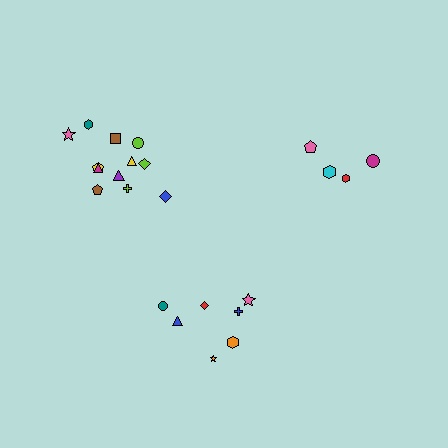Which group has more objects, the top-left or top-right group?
The top-left group.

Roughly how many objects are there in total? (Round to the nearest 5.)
Roughly 25 objects in total.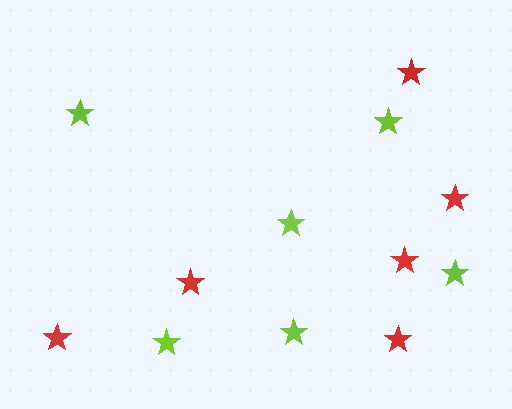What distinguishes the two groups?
There are 2 groups: one group of red stars (6) and one group of lime stars (6).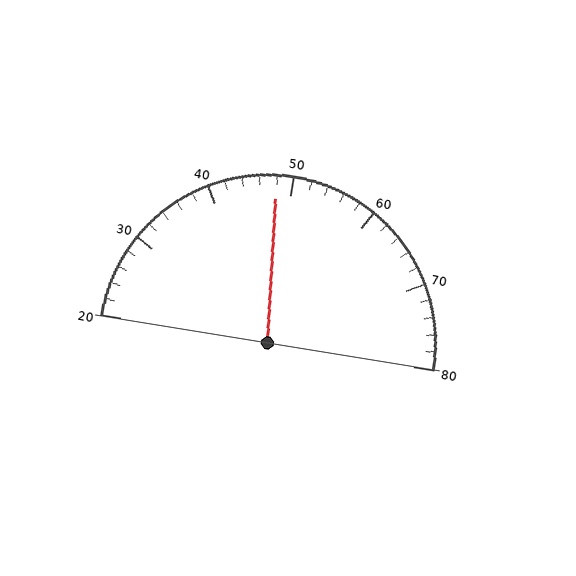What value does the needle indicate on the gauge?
The needle indicates approximately 48.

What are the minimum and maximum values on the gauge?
The gauge ranges from 20 to 80.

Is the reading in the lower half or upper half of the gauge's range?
The reading is in the lower half of the range (20 to 80).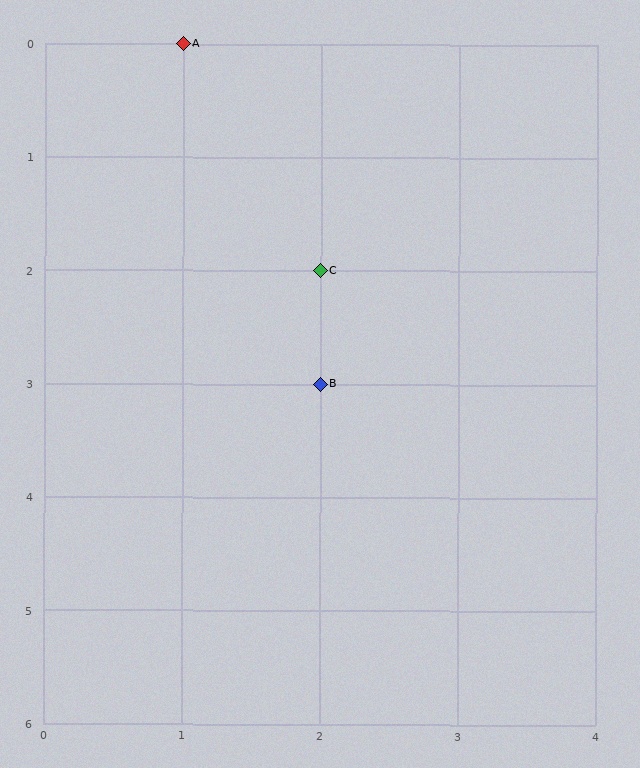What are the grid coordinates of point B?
Point B is at grid coordinates (2, 3).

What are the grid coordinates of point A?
Point A is at grid coordinates (1, 0).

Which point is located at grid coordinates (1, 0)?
Point A is at (1, 0).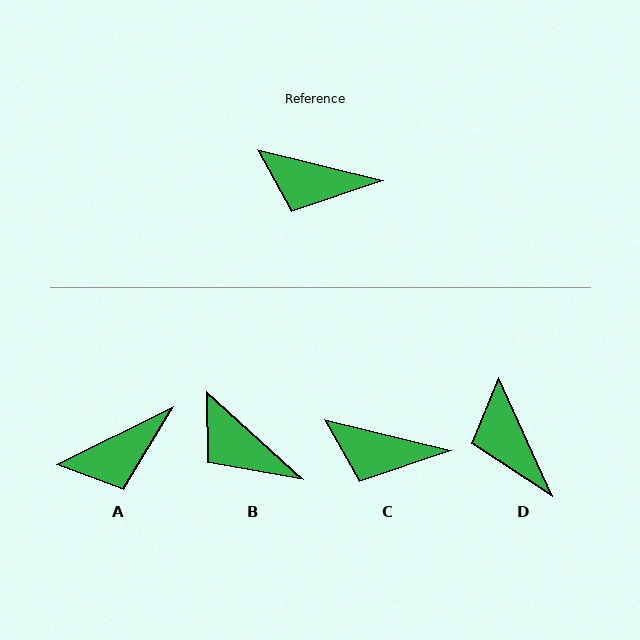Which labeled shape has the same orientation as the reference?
C.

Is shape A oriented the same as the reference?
No, it is off by about 40 degrees.